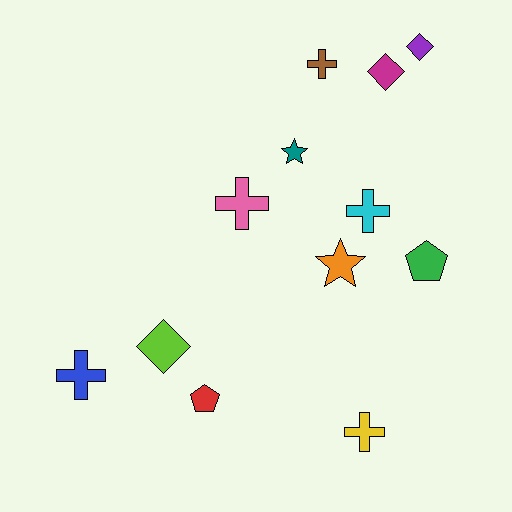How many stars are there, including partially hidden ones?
There are 2 stars.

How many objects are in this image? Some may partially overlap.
There are 12 objects.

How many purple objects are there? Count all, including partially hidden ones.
There is 1 purple object.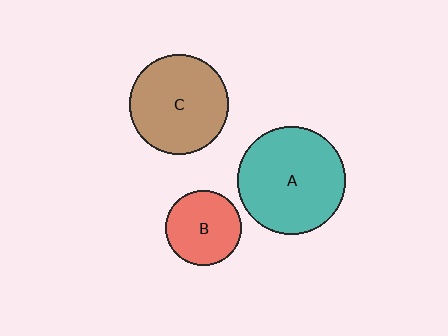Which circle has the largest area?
Circle A (teal).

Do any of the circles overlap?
No, none of the circles overlap.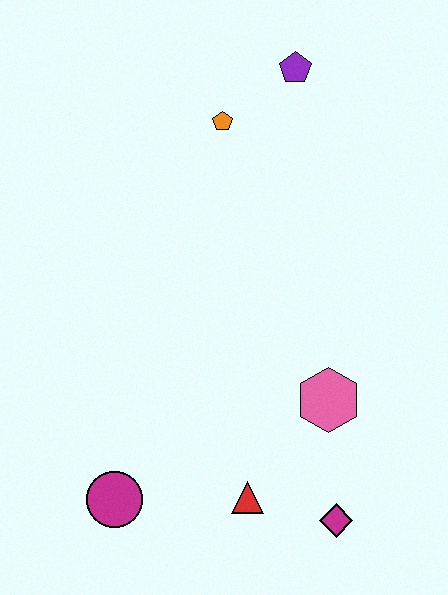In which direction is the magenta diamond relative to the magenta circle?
The magenta diamond is to the right of the magenta circle.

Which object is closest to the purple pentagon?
The orange pentagon is closest to the purple pentagon.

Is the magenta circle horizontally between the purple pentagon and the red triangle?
No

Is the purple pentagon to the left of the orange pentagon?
No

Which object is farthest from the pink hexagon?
The purple pentagon is farthest from the pink hexagon.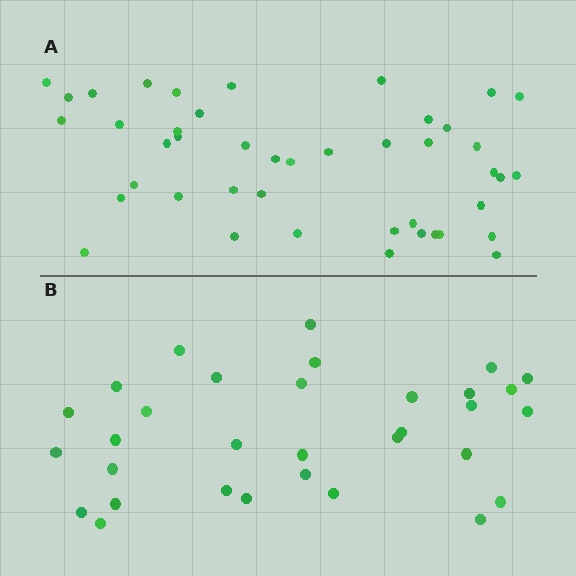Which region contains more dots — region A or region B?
Region A (the top region) has more dots.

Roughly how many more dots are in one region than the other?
Region A has roughly 12 or so more dots than region B.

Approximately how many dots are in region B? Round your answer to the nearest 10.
About 30 dots. (The exact count is 32, which rounds to 30.)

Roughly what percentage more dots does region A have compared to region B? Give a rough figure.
About 40% more.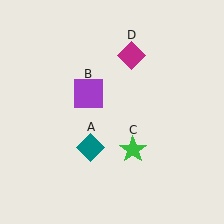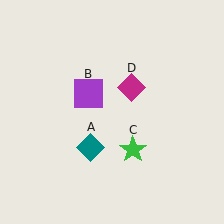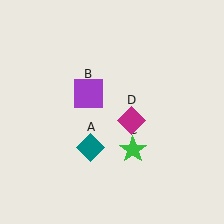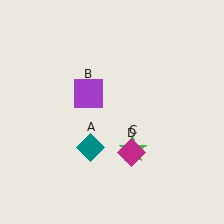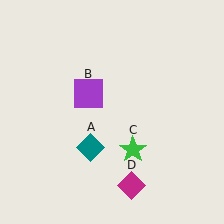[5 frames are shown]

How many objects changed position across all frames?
1 object changed position: magenta diamond (object D).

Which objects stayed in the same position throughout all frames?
Teal diamond (object A) and purple square (object B) and green star (object C) remained stationary.